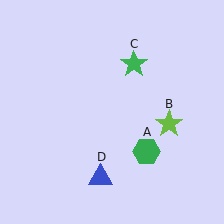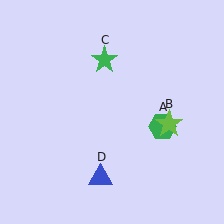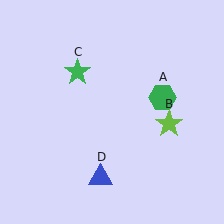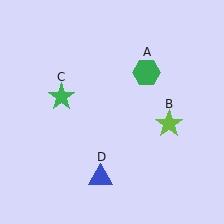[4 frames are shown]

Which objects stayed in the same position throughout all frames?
Lime star (object B) and blue triangle (object D) remained stationary.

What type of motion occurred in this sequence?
The green hexagon (object A), green star (object C) rotated counterclockwise around the center of the scene.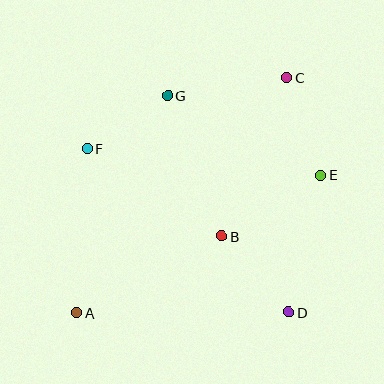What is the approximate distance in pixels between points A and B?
The distance between A and B is approximately 164 pixels.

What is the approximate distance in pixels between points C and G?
The distance between C and G is approximately 120 pixels.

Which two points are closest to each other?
Points F and G are closest to each other.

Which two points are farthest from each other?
Points A and C are farthest from each other.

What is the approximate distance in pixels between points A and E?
The distance between A and E is approximately 280 pixels.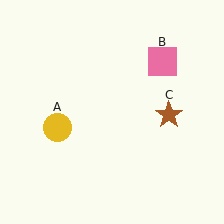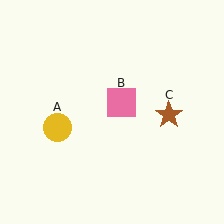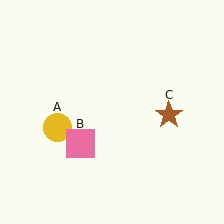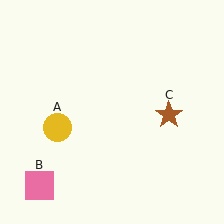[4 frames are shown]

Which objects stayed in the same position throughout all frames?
Yellow circle (object A) and brown star (object C) remained stationary.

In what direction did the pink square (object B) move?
The pink square (object B) moved down and to the left.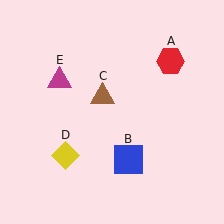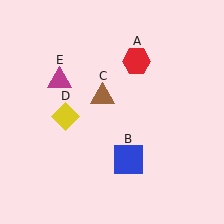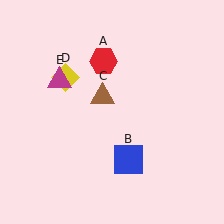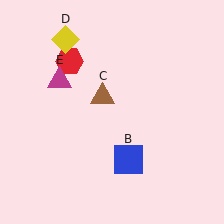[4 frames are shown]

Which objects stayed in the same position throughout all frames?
Blue square (object B) and brown triangle (object C) and magenta triangle (object E) remained stationary.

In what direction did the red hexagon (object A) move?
The red hexagon (object A) moved left.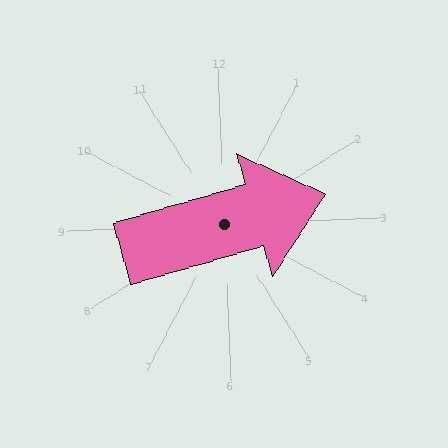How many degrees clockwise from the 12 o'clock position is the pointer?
Approximately 76 degrees.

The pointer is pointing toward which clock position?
Roughly 3 o'clock.